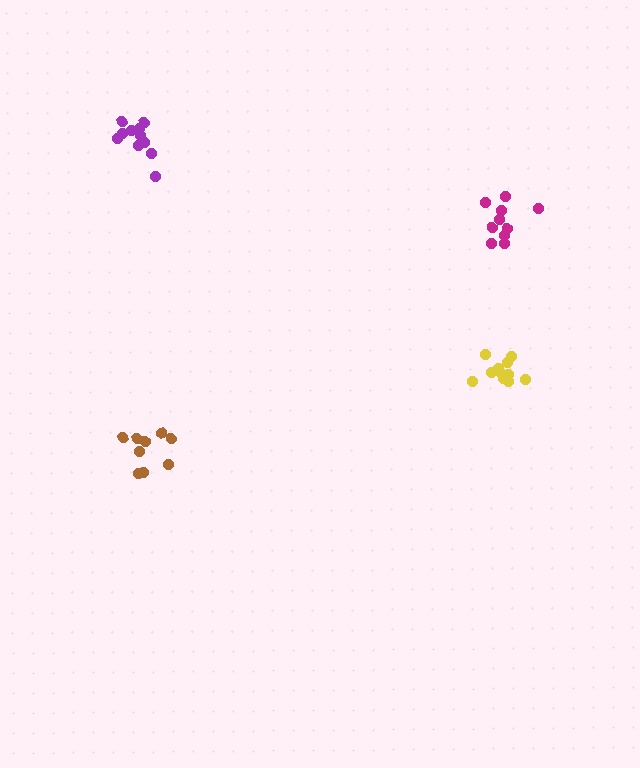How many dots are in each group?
Group 1: 11 dots, Group 2: 11 dots, Group 3: 10 dots, Group 4: 10 dots (42 total).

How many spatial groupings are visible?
There are 4 spatial groupings.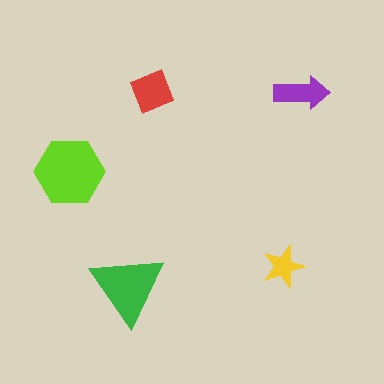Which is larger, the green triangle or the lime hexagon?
The lime hexagon.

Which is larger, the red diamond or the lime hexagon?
The lime hexagon.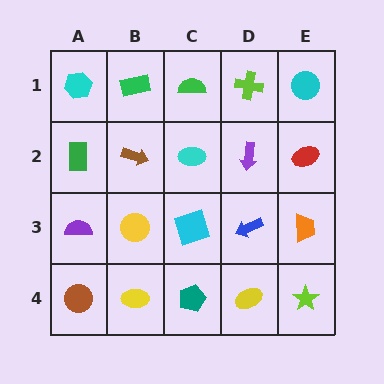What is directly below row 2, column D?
A blue arrow.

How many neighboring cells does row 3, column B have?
4.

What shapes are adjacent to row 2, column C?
A green semicircle (row 1, column C), a cyan square (row 3, column C), a brown arrow (row 2, column B), a purple arrow (row 2, column D).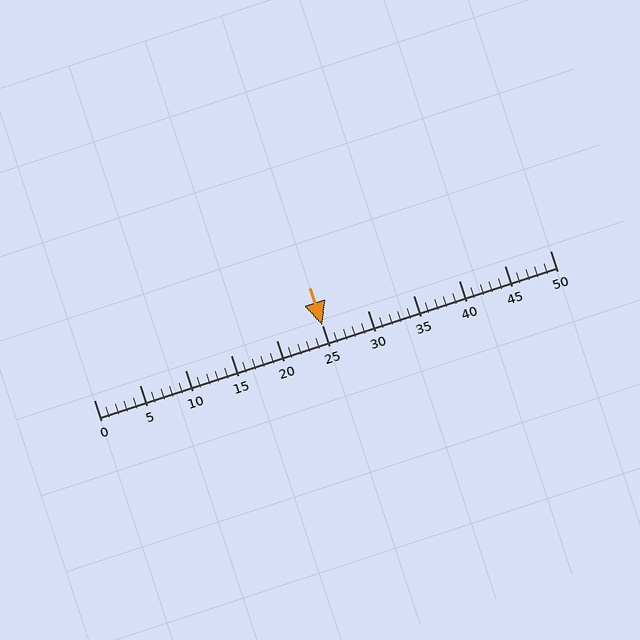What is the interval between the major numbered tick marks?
The major tick marks are spaced 5 units apart.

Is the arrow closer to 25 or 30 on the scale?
The arrow is closer to 25.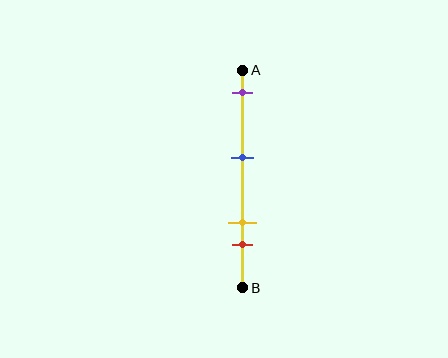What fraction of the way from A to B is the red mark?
The red mark is approximately 80% (0.8) of the way from A to B.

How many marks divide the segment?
There are 4 marks dividing the segment.